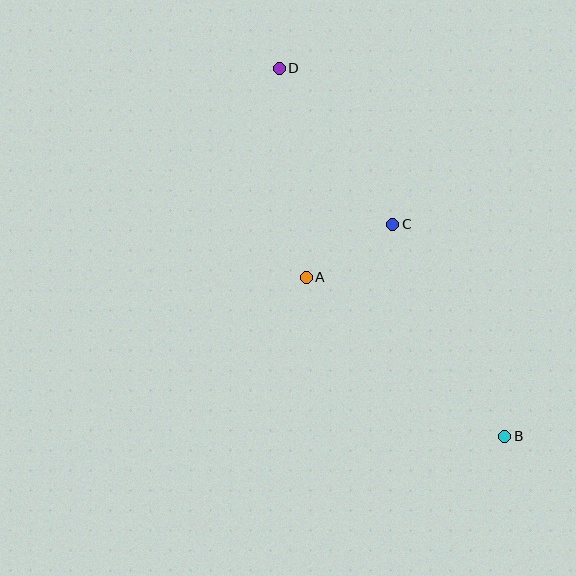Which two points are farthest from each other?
Points B and D are farthest from each other.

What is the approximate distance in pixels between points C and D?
The distance between C and D is approximately 193 pixels.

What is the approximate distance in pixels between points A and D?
The distance between A and D is approximately 211 pixels.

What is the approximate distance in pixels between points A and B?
The distance between A and B is approximately 254 pixels.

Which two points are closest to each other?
Points A and C are closest to each other.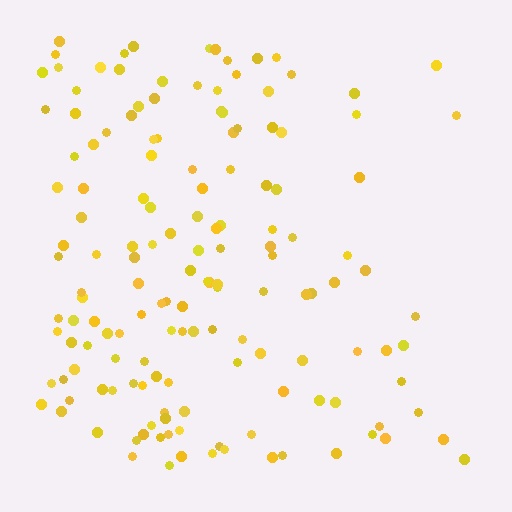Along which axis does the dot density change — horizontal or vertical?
Horizontal.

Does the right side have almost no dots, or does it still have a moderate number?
Still a moderate number, just noticeably fewer than the left.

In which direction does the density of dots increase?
From right to left, with the left side densest.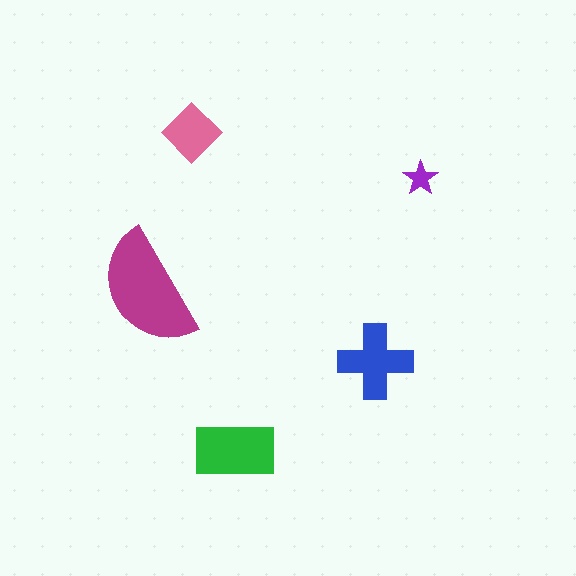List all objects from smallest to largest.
The purple star, the pink diamond, the blue cross, the green rectangle, the magenta semicircle.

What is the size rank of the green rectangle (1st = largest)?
2nd.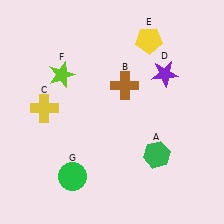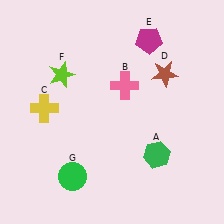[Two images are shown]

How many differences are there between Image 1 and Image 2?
There are 3 differences between the two images.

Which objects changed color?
B changed from brown to pink. D changed from purple to brown. E changed from yellow to magenta.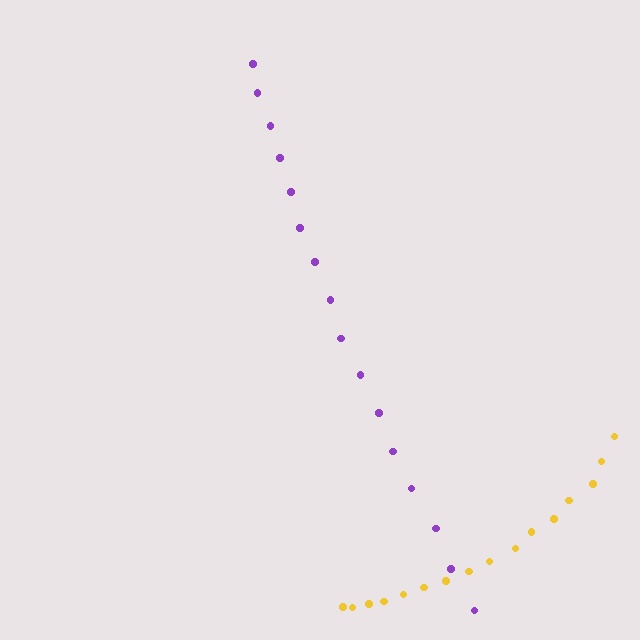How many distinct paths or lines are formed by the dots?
There are 2 distinct paths.